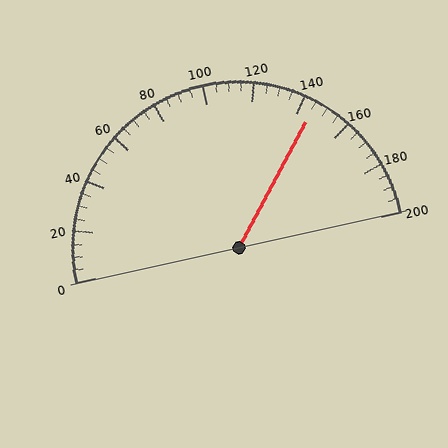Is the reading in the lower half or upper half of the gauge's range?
The reading is in the upper half of the range (0 to 200).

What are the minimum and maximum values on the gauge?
The gauge ranges from 0 to 200.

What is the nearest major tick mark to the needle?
The nearest major tick mark is 140.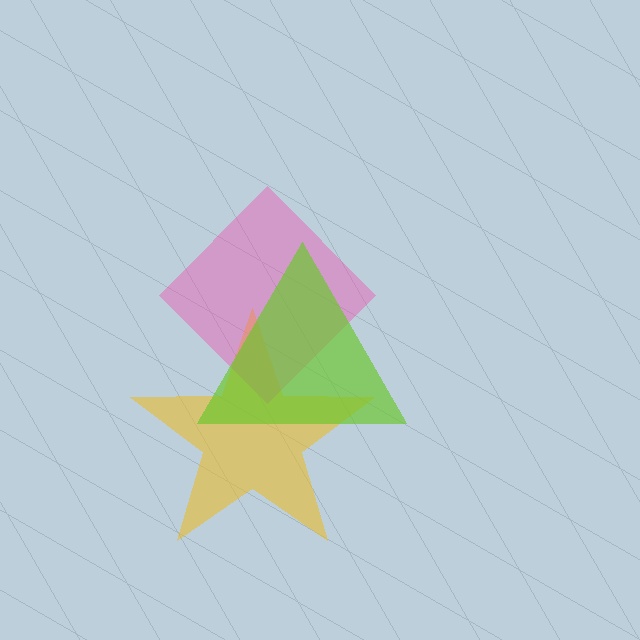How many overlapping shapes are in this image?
There are 3 overlapping shapes in the image.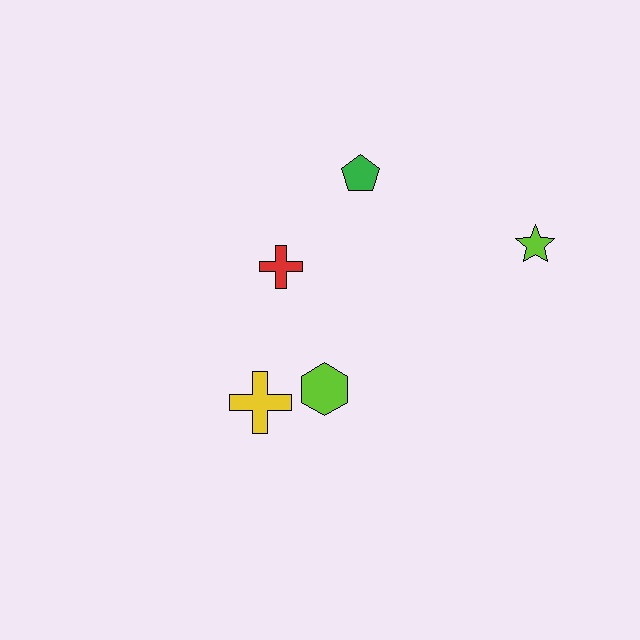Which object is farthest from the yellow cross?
The lime star is farthest from the yellow cross.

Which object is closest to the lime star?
The green pentagon is closest to the lime star.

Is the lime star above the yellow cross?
Yes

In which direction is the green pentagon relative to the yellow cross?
The green pentagon is above the yellow cross.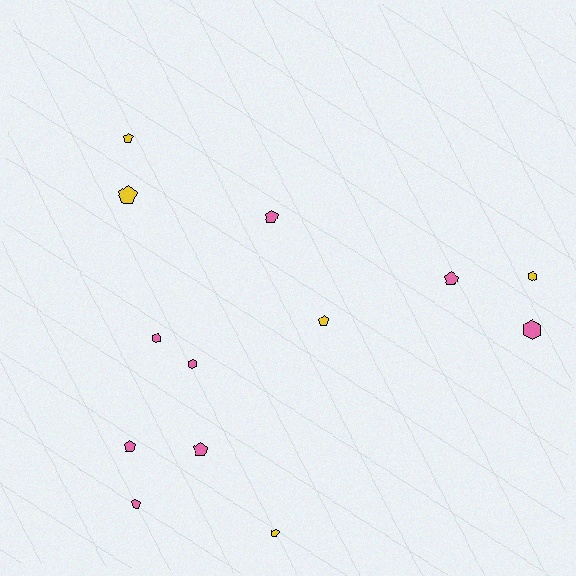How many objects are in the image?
There are 13 objects.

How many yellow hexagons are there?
There is 1 yellow hexagon.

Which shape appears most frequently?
Pentagon, with 9 objects.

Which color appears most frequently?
Pink, with 8 objects.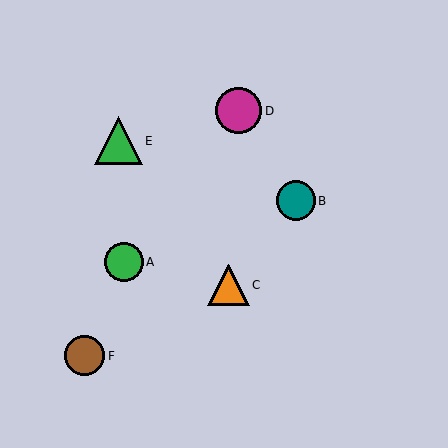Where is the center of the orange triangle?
The center of the orange triangle is at (228, 285).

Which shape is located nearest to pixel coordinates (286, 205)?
The teal circle (labeled B) at (296, 201) is nearest to that location.